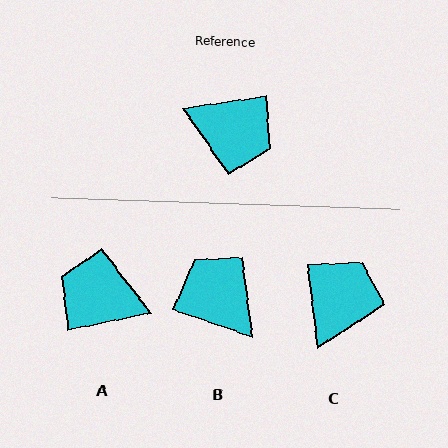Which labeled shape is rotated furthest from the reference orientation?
A, about 177 degrees away.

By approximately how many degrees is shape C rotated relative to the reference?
Approximately 88 degrees counter-clockwise.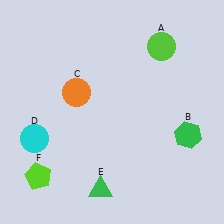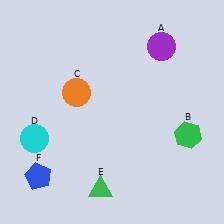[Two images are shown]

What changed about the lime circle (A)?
In Image 1, A is lime. In Image 2, it changed to purple.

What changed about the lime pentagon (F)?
In Image 1, F is lime. In Image 2, it changed to blue.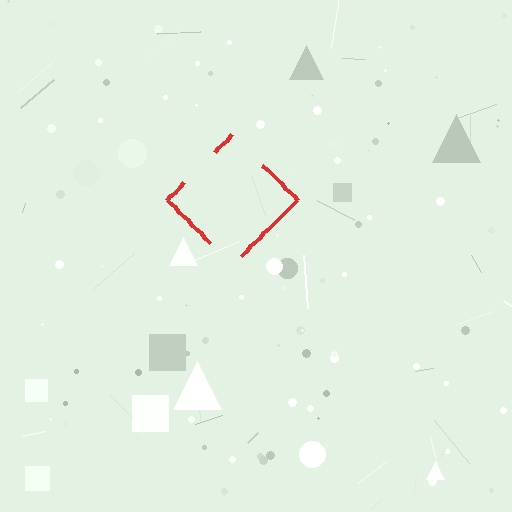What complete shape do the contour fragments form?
The contour fragments form a diamond.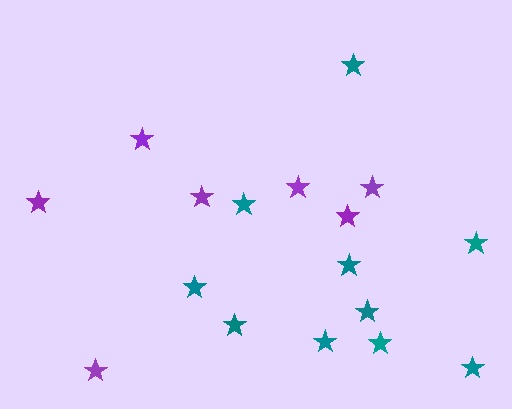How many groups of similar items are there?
There are 2 groups: one group of teal stars (10) and one group of purple stars (7).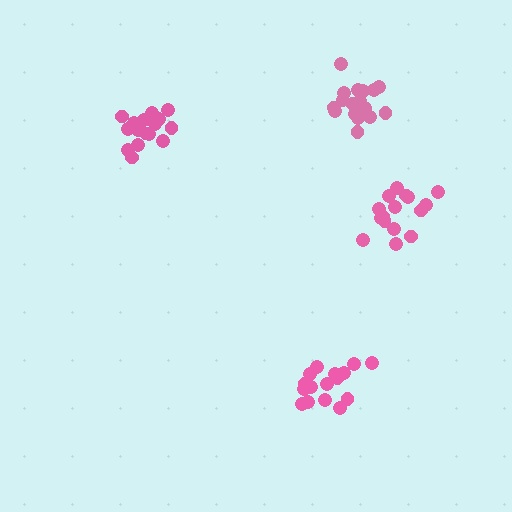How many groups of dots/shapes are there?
There are 4 groups.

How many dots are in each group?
Group 1: 16 dots, Group 2: 17 dots, Group 3: 17 dots, Group 4: 16 dots (66 total).